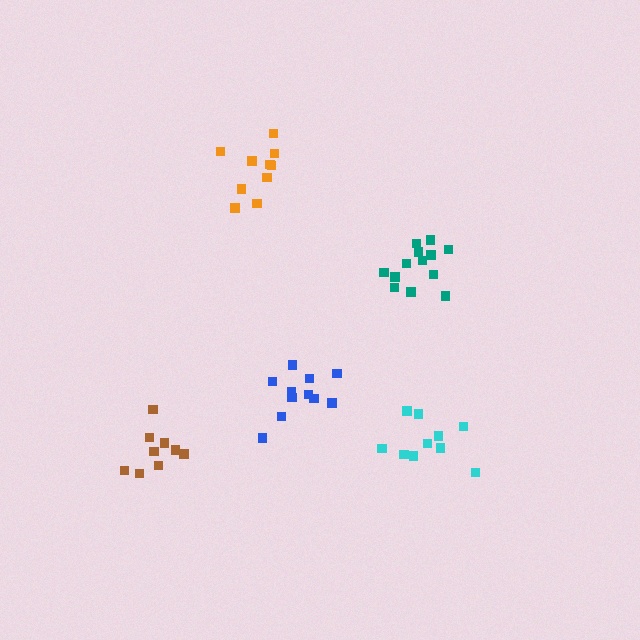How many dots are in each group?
Group 1: 10 dots, Group 2: 11 dots, Group 3: 10 dots, Group 4: 9 dots, Group 5: 13 dots (53 total).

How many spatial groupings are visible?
There are 5 spatial groupings.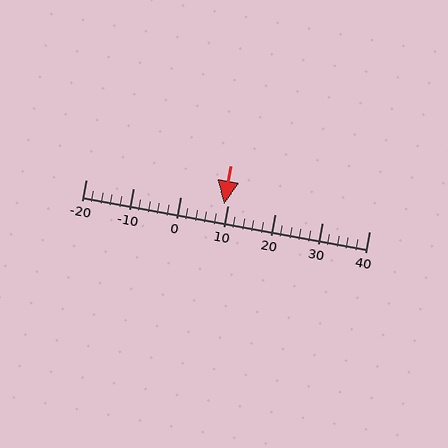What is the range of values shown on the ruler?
The ruler shows values from -20 to 40.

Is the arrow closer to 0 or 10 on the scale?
The arrow is closer to 10.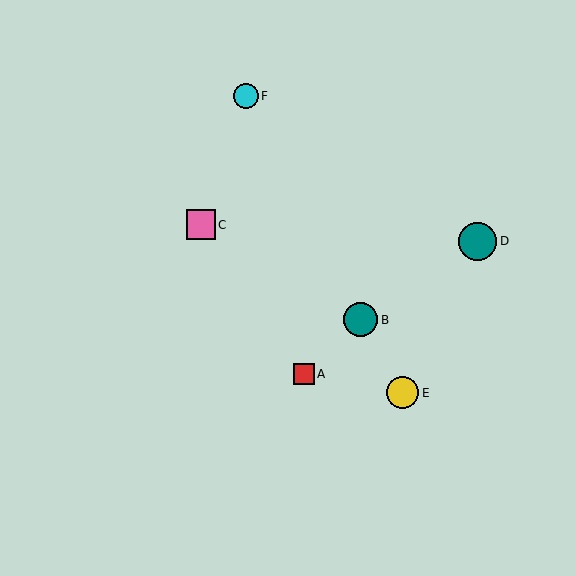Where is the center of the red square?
The center of the red square is at (304, 374).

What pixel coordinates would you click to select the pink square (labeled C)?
Click at (201, 225) to select the pink square C.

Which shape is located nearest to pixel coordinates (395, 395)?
The yellow circle (labeled E) at (403, 393) is nearest to that location.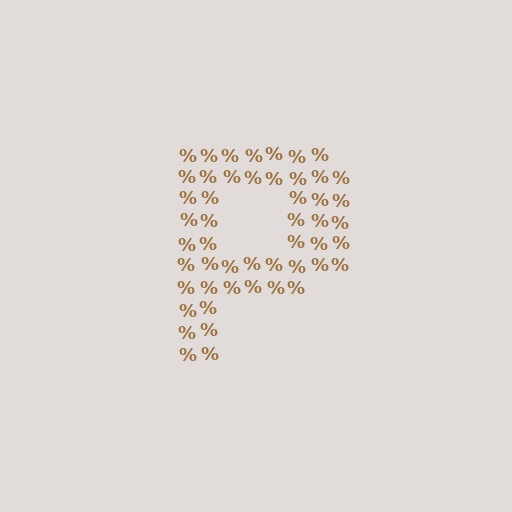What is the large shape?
The large shape is the letter P.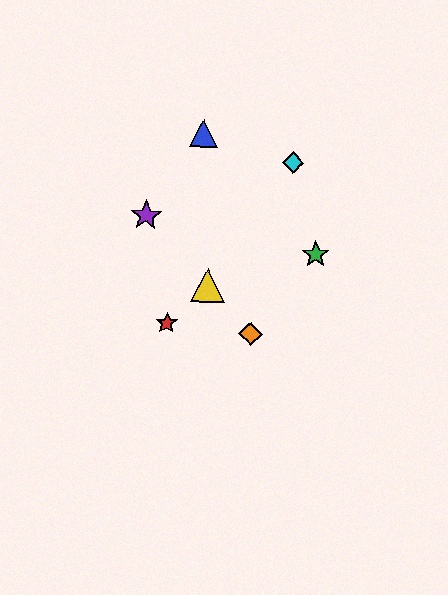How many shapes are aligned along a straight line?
3 shapes (the yellow triangle, the purple star, the orange diamond) are aligned along a straight line.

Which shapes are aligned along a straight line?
The yellow triangle, the purple star, the orange diamond are aligned along a straight line.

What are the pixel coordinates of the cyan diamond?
The cyan diamond is at (293, 163).